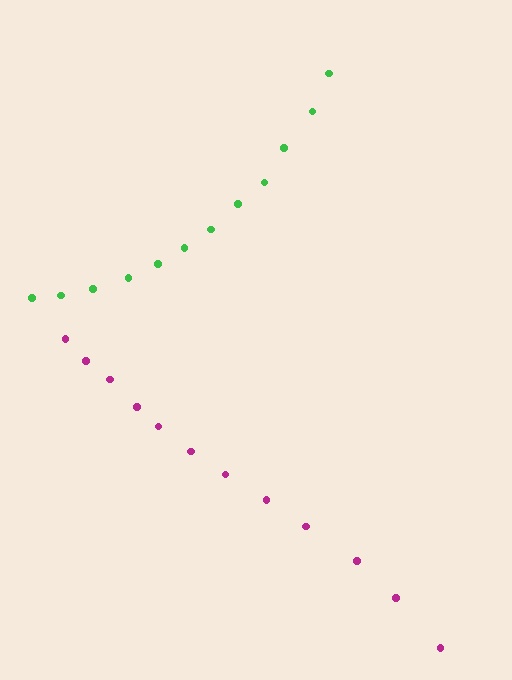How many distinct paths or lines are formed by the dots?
There are 2 distinct paths.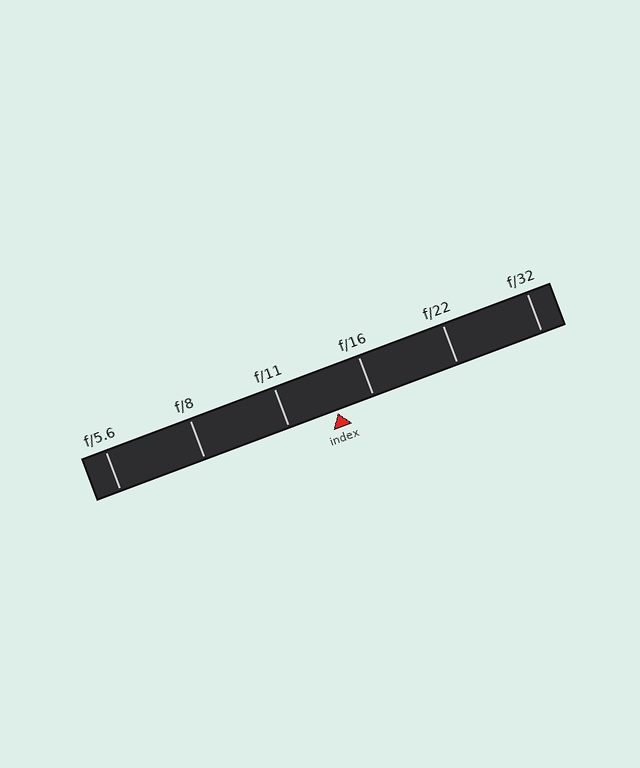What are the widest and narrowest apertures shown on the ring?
The widest aperture shown is f/5.6 and the narrowest is f/32.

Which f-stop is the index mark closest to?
The index mark is closest to f/16.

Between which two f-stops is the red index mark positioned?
The index mark is between f/11 and f/16.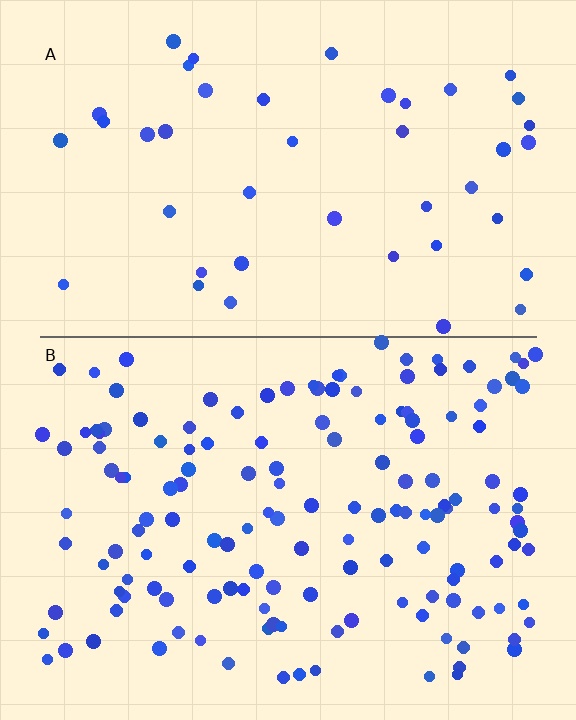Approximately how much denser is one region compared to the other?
Approximately 3.4× — region B over region A.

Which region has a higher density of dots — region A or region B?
B (the bottom).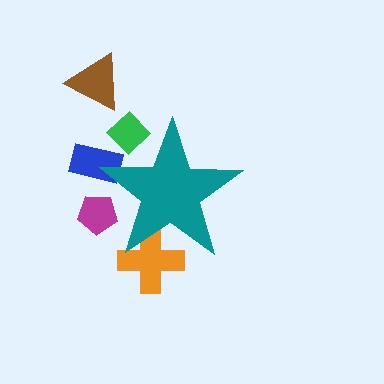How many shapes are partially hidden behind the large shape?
4 shapes are partially hidden.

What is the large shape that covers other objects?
A teal star.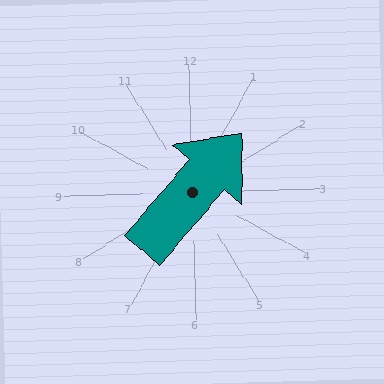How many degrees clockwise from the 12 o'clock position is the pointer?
Approximately 42 degrees.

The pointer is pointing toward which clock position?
Roughly 1 o'clock.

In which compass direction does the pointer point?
Northeast.